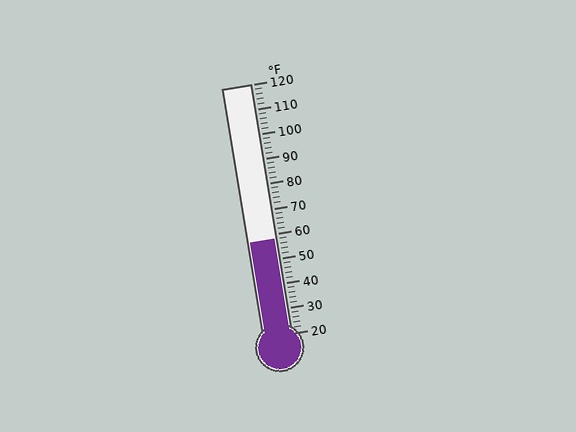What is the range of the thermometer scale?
The thermometer scale ranges from 20°F to 120°F.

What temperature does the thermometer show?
The thermometer shows approximately 58°F.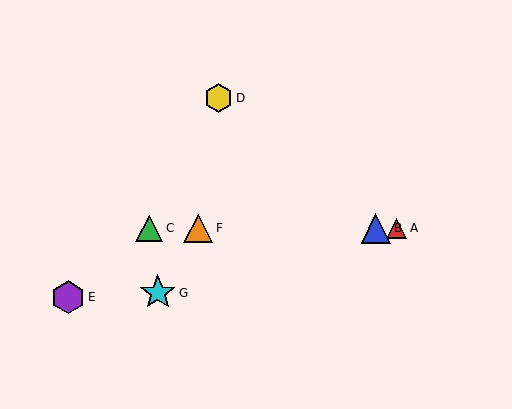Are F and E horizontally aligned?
No, F is at y≈228 and E is at y≈297.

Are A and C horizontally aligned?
Yes, both are at y≈228.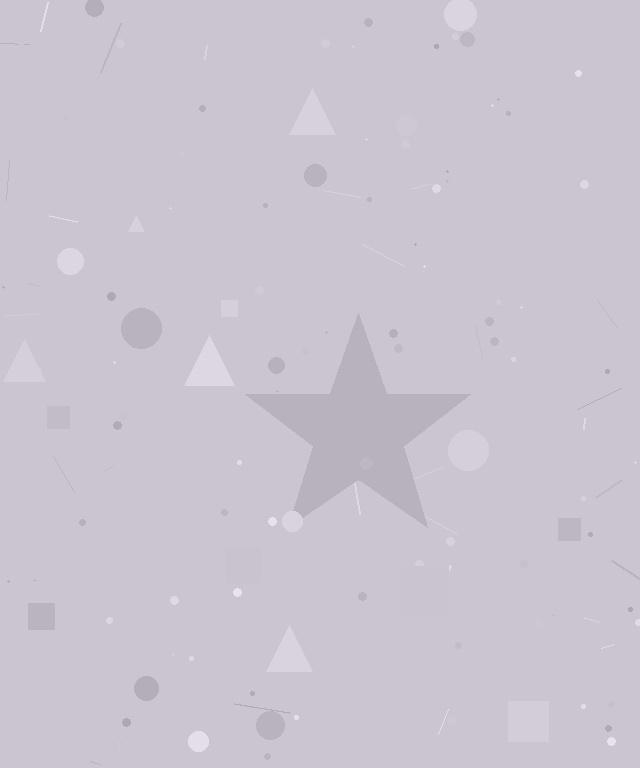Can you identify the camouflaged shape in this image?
The camouflaged shape is a star.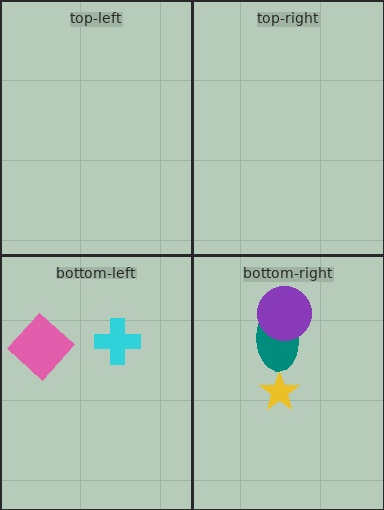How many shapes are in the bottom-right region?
3.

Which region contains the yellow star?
The bottom-right region.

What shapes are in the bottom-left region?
The pink diamond, the cyan cross.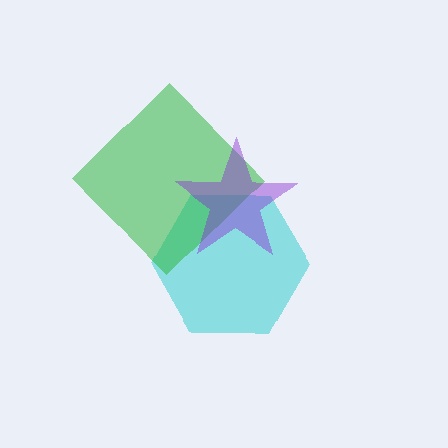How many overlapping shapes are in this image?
There are 3 overlapping shapes in the image.